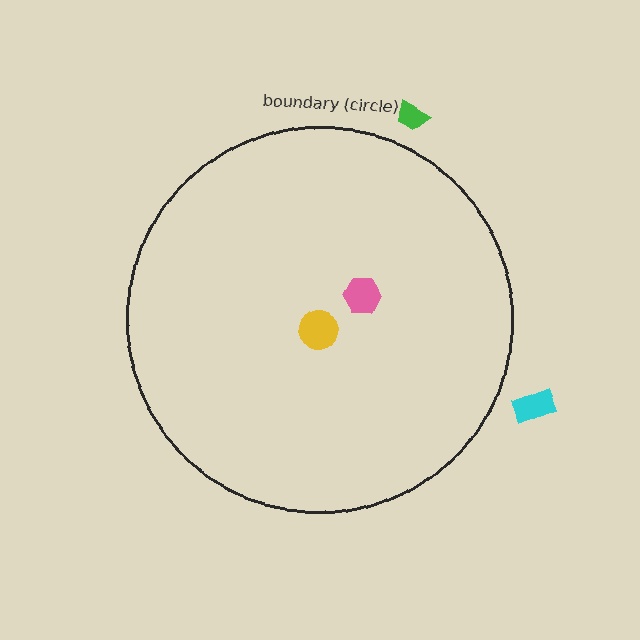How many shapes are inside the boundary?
2 inside, 2 outside.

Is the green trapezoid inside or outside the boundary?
Outside.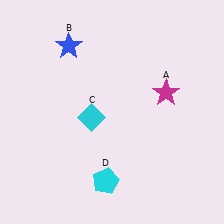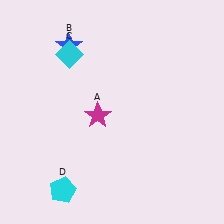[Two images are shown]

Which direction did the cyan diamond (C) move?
The cyan diamond (C) moved up.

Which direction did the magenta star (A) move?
The magenta star (A) moved left.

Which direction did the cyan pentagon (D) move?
The cyan pentagon (D) moved left.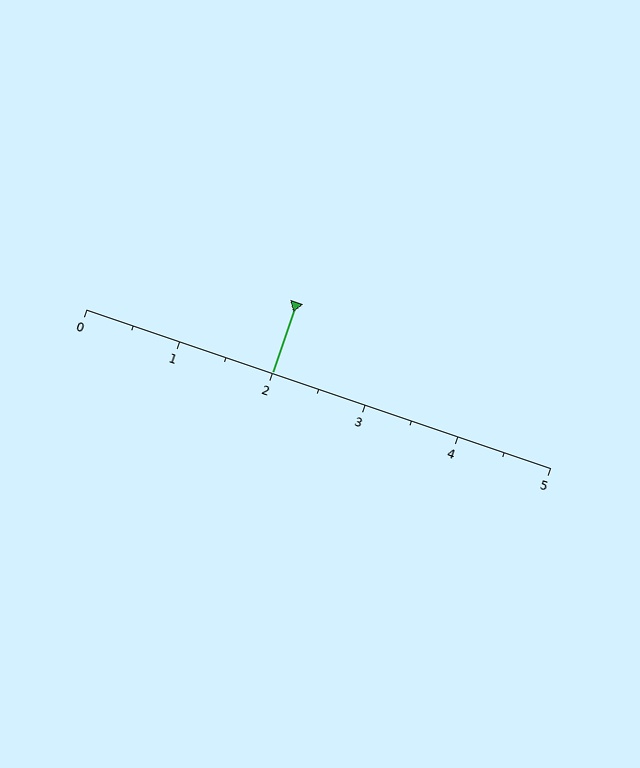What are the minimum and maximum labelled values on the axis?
The axis runs from 0 to 5.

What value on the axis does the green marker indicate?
The marker indicates approximately 2.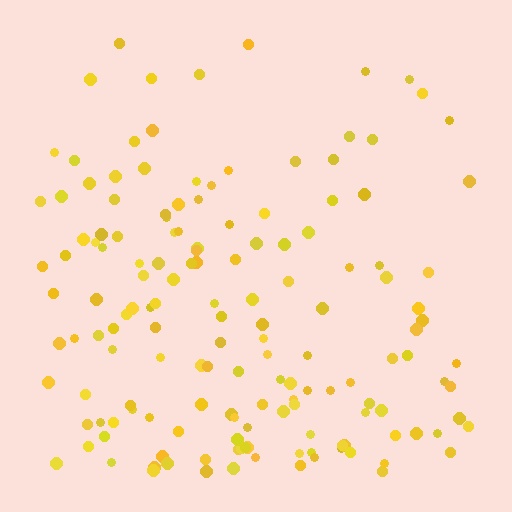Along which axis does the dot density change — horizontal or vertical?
Vertical.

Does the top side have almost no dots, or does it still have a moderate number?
Still a moderate number, just noticeably fewer than the bottom.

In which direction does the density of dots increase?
From top to bottom, with the bottom side densest.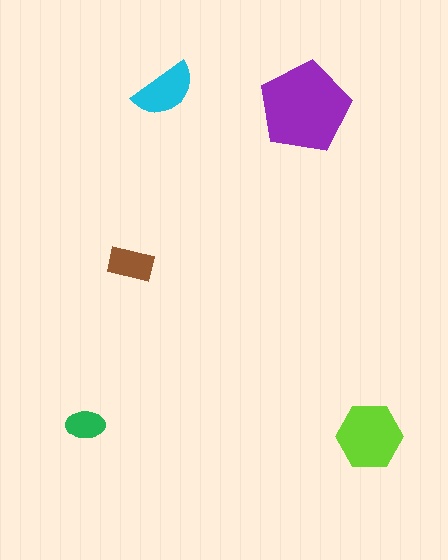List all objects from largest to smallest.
The purple pentagon, the lime hexagon, the cyan semicircle, the brown rectangle, the green ellipse.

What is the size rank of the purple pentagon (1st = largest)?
1st.